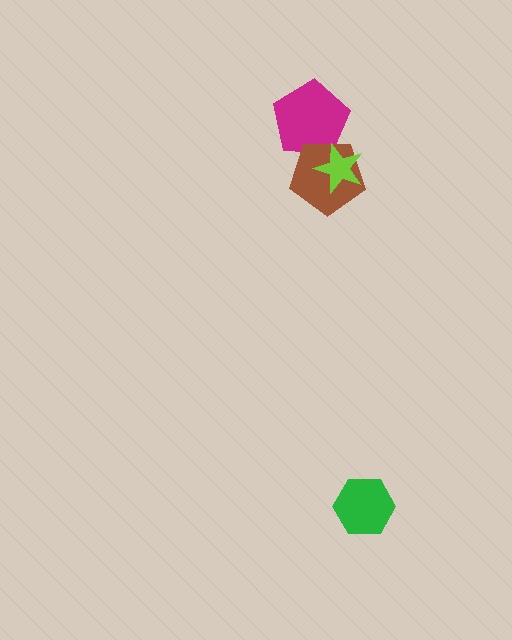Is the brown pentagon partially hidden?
Yes, it is partially covered by another shape.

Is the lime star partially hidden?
No, no other shape covers it.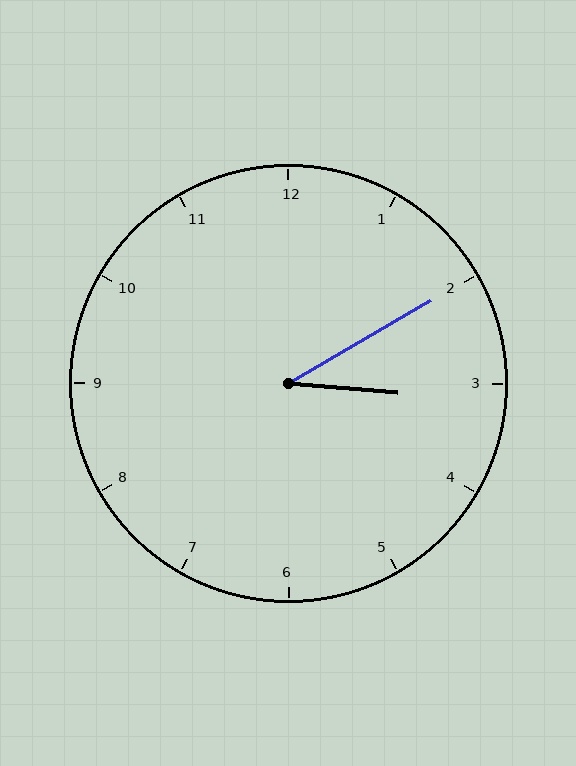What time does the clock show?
3:10.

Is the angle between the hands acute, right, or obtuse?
It is acute.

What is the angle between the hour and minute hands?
Approximately 35 degrees.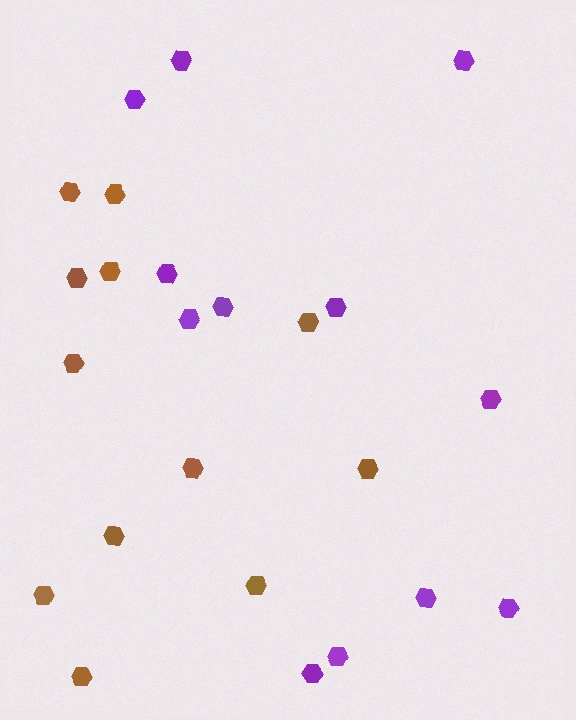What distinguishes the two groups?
There are 2 groups: one group of purple hexagons (12) and one group of brown hexagons (12).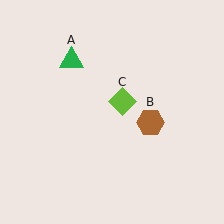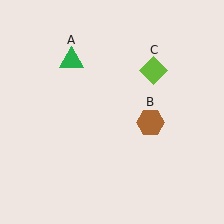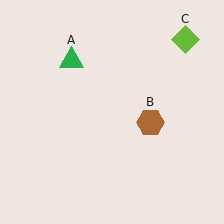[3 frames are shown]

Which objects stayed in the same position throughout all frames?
Green triangle (object A) and brown hexagon (object B) remained stationary.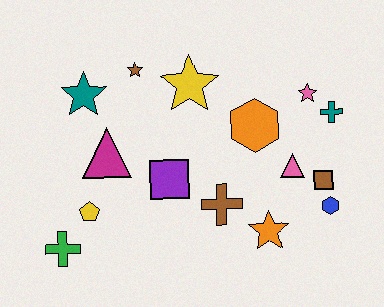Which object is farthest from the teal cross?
The green cross is farthest from the teal cross.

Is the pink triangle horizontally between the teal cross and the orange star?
Yes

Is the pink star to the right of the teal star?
Yes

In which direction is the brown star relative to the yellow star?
The brown star is to the left of the yellow star.